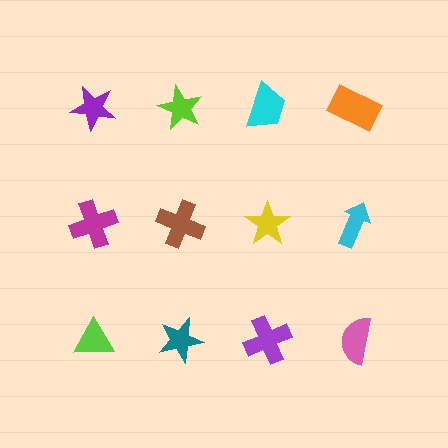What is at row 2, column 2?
A brown cross.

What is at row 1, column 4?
An orange rectangle.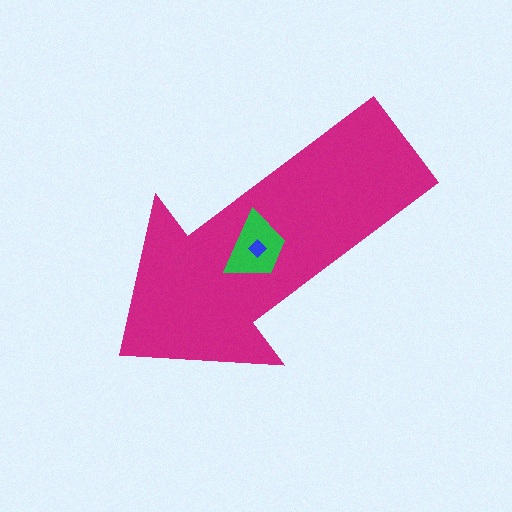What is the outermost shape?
The magenta arrow.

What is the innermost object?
The blue diamond.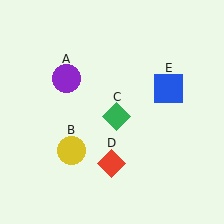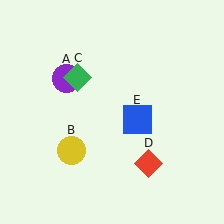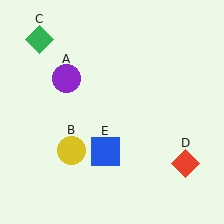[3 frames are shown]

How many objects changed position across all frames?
3 objects changed position: green diamond (object C), red diamond (object D), blue square (object E).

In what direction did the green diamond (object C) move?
The green diamond (object C) moved up and to the left.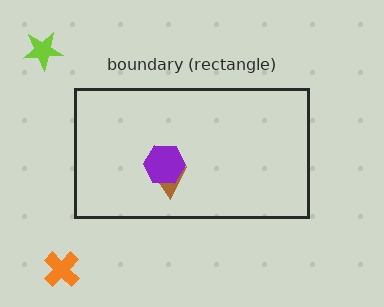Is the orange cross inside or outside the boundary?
Outside.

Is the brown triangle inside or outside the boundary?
Inside.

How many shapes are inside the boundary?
3 inside, 2 outside.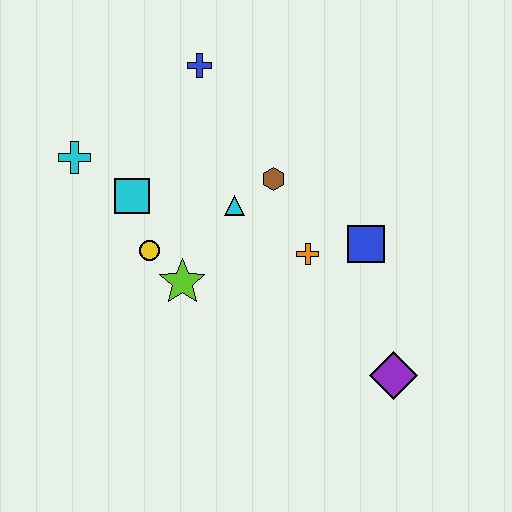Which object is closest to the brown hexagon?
The cyan triangle is closest to the brown hexagon.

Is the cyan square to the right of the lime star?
No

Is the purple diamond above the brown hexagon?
No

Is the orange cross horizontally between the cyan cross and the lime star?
No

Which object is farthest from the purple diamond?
The cyan cross is farthest from the purple diamond.